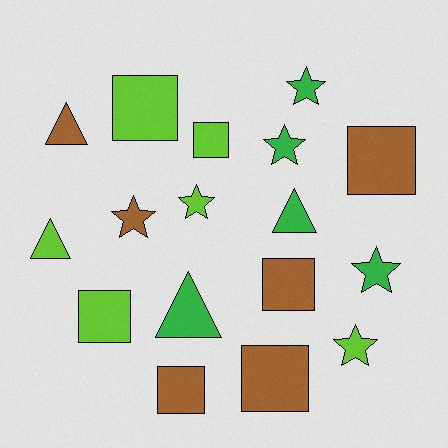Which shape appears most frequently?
Square, with 7 objects.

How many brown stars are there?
There is 1 brown star.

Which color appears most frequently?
Brown, with 6 objects.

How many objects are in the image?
There are 17 objects.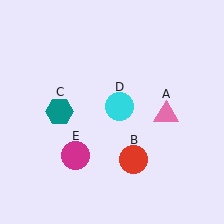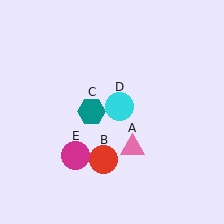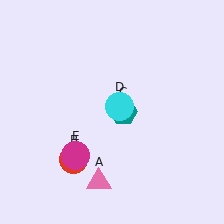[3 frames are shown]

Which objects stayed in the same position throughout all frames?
Cyan circle (object D) and magenta circle (object E) remained stationary.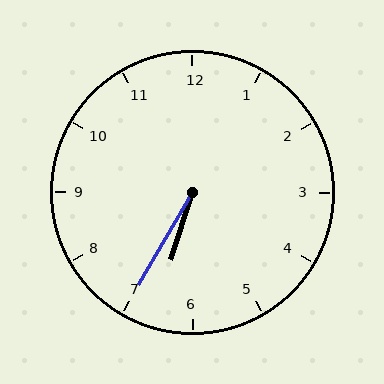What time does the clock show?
6:35.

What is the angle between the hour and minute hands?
Approximately 12 degrees.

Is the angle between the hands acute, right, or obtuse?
It is acute.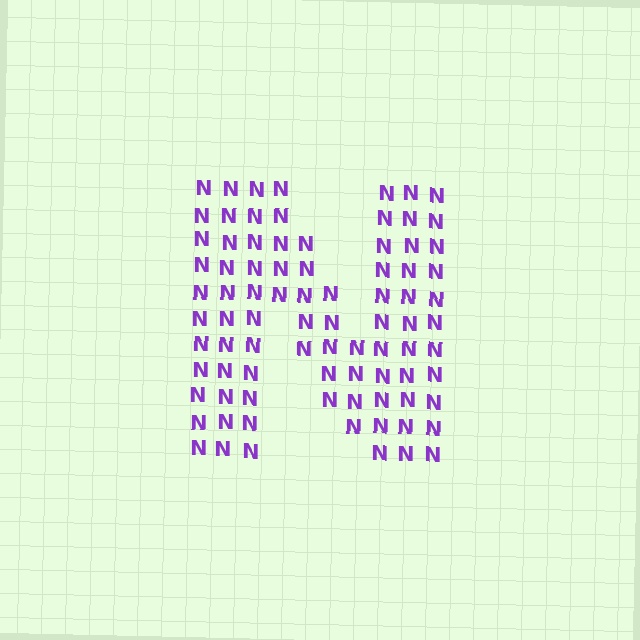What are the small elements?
The small elements are letter N's.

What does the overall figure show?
The overall figure shows the letter N.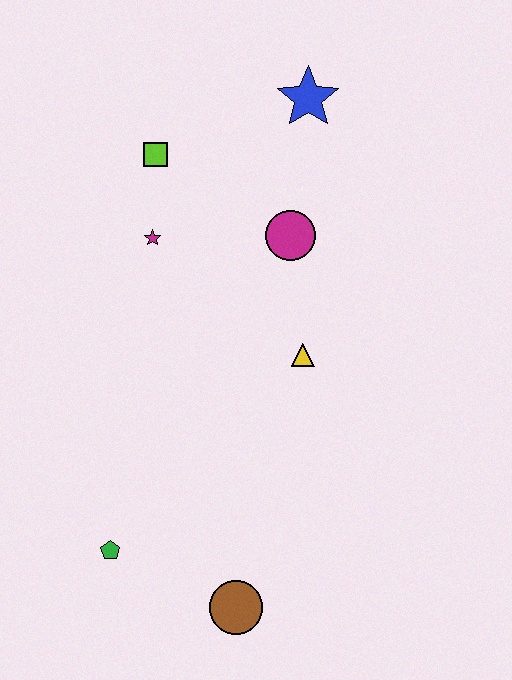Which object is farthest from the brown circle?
The blue star is farthest from the brown circle.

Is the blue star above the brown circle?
Yes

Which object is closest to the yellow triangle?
The magenta circle is closest to the yellow triangle.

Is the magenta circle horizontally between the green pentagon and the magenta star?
No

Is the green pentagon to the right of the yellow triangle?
No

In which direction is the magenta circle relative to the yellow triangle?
The magenta circle is above the yellow triangle.